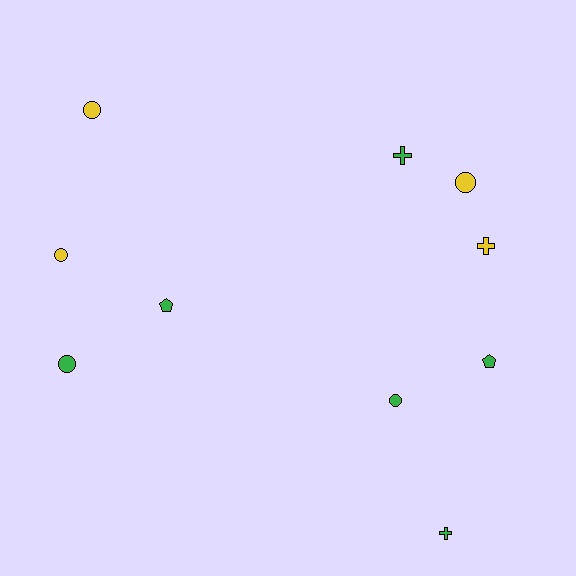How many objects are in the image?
There are 10 objects.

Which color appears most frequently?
Green, with 6 objects.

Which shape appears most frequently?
Circle, with 5 objects.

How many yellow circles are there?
There are 3 yellow circles.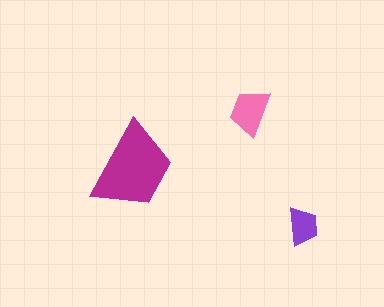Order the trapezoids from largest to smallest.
the magenta one, the pink one, the purple one.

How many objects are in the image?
There are 3 objects in the image.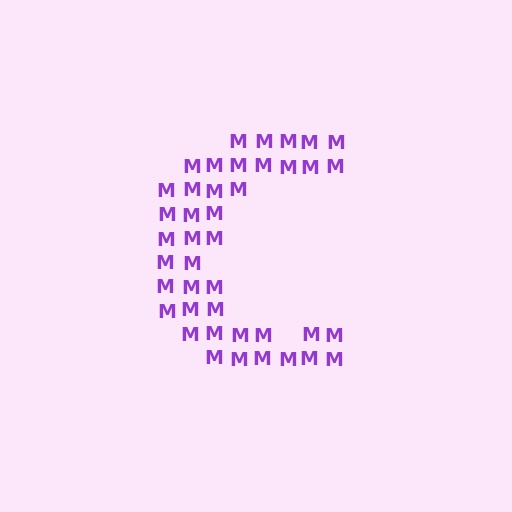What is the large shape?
The large shape is the letter C.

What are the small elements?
The small elements are letter M's.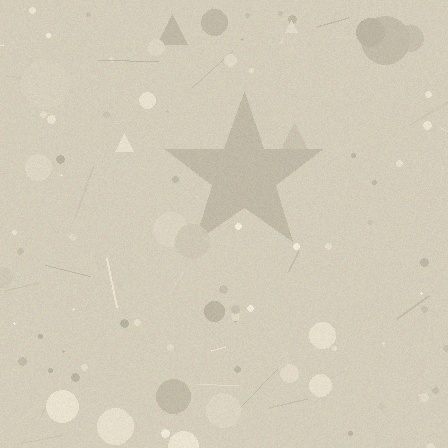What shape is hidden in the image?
A star is hidden in the image.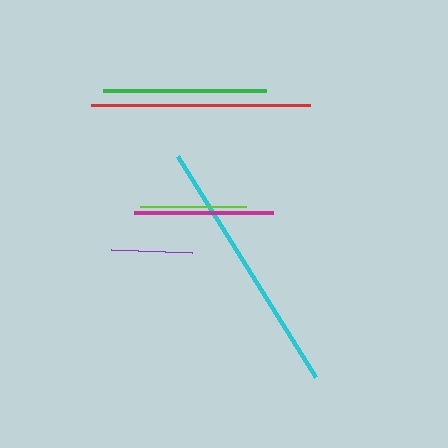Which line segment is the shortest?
The purple line is the shortest at approximately 82 pixels.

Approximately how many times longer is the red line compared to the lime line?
The red line is approximately 2.1 times the length of the lime line.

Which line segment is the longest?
The cyan line is the longest at approximately 260 pixels.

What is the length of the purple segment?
The purple segment is approximately 82 pixels long.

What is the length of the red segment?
The red segment is approximately 218 pixels long.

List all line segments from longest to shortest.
From longest to shortest: cyan, red, green, magenta, lime, purple.